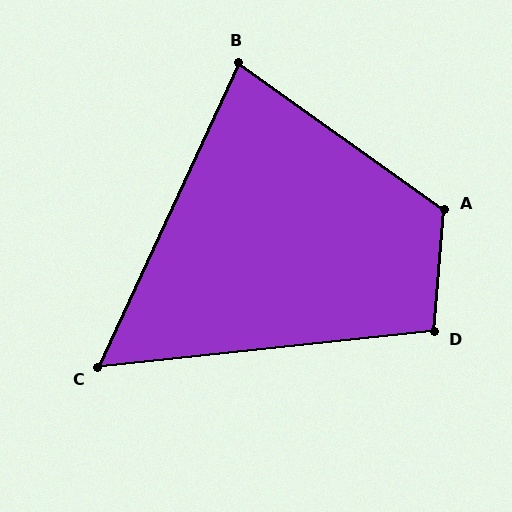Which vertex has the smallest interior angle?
C, at approximately 59 degrees.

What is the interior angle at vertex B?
Approximately 79 degrees (acute).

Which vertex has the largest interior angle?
A, at approximately 121 degrees.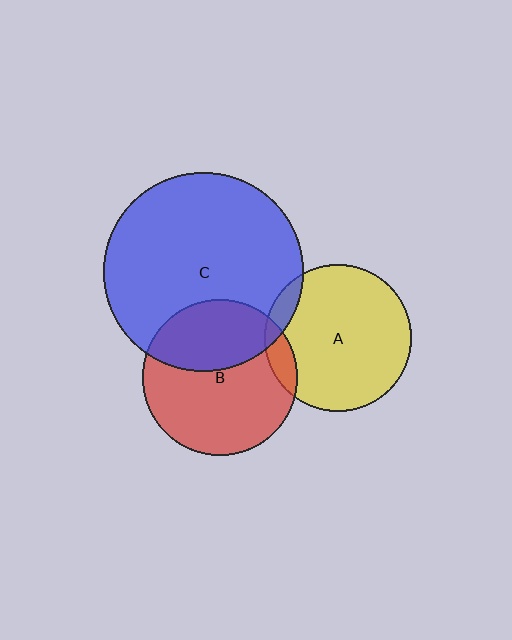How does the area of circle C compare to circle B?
Approximately 1.6 times.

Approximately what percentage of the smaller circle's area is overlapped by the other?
Approximately 10%.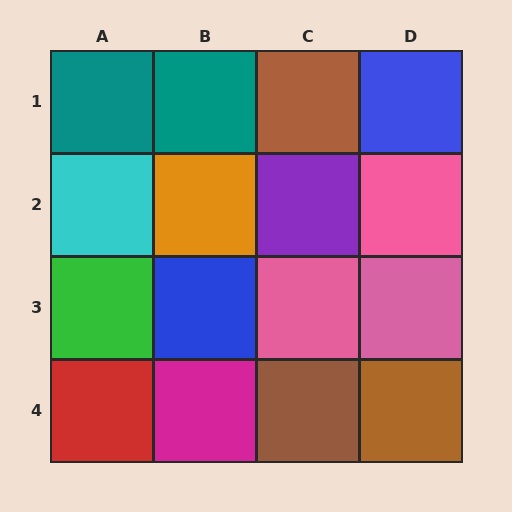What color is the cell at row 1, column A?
Teal.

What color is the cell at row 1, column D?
Blue.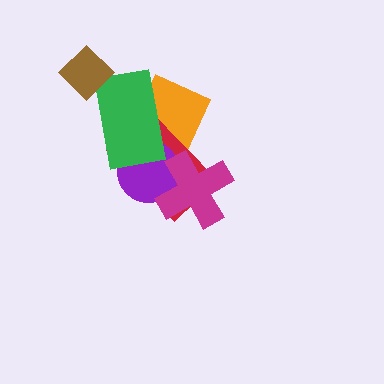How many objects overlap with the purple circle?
3 objects overlap with the purple circle.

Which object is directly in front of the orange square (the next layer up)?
The red rectangle is directly in front of the orange square.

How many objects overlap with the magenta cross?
2 objects overlap with the magenta cross.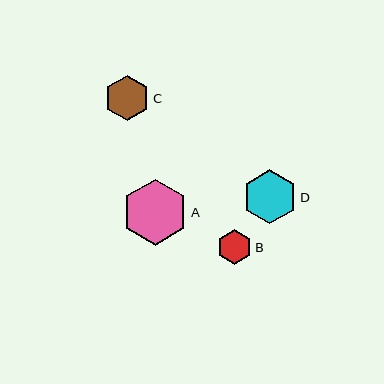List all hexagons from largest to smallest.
From largest to smallest: A, D, C, B.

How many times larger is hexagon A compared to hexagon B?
Hexagon A is approximately 1.9 times the size of hexagon B.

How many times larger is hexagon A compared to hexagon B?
Hexagon A is approximately 1.9 times the size of hexagon B.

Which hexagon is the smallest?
Hexagon B is the smallest with a size of approximately 35 pixels.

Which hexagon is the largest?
Hexagon A is the largest with a size of approximately 66 pixels.